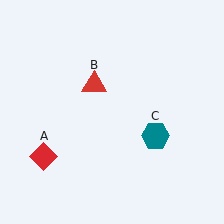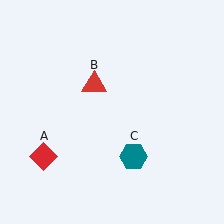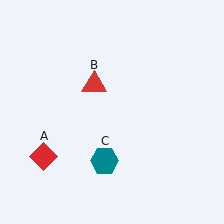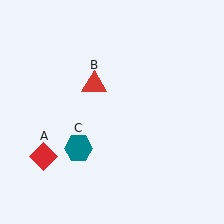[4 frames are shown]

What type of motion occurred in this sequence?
The teal hexagon (object C) rotated clockwise around the center of the scene.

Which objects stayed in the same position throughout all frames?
Red diamond (object A) and red triangle (object B) remained stationary.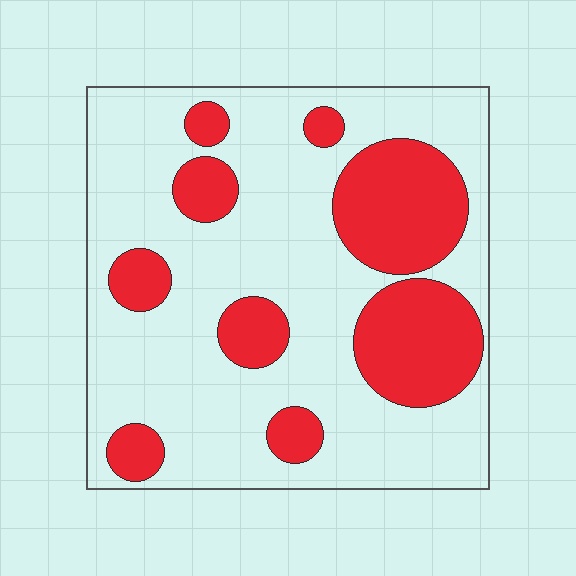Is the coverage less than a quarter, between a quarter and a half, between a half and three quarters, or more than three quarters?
Between a quarter and a half.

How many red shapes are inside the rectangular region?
9.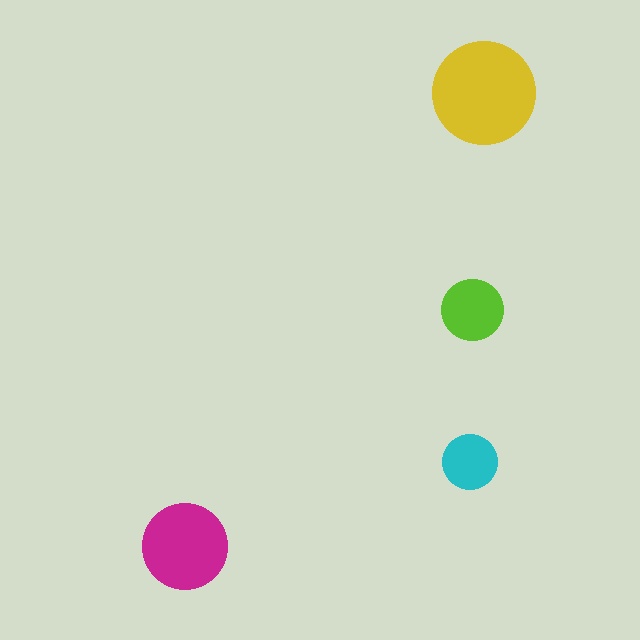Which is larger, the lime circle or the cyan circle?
The lime one.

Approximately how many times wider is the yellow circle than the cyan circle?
About 2 times wider.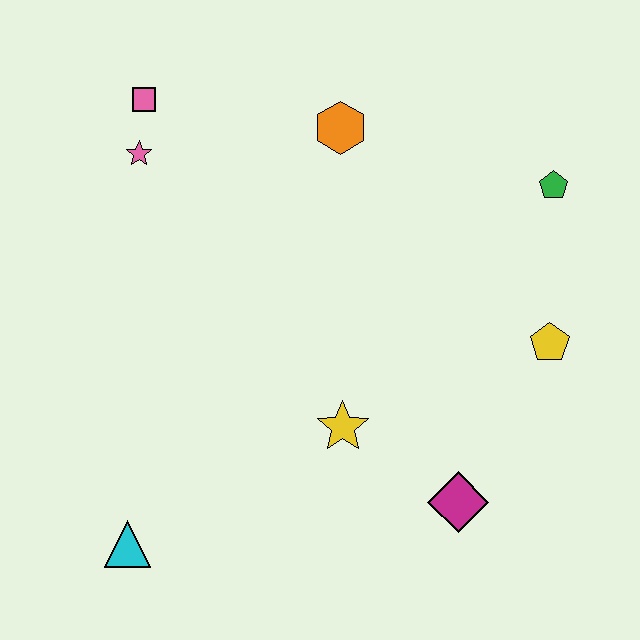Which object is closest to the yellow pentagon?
The green pentagon is closest to the yellow pentagon.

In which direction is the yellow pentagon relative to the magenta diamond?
The yellow pentagon is above the magenta diamond.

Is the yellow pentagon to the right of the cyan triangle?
Yes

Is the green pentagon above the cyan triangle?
Yes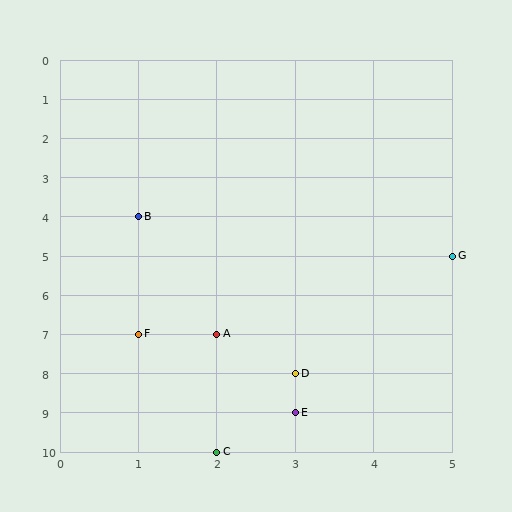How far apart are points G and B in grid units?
Points G and B are 4 columns and 1 row apart (about 4.1 grid units diagonally).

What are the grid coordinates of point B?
Point B is at grid coordinates (1, 4).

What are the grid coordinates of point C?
Point C is at grid coordinates (2, 10).